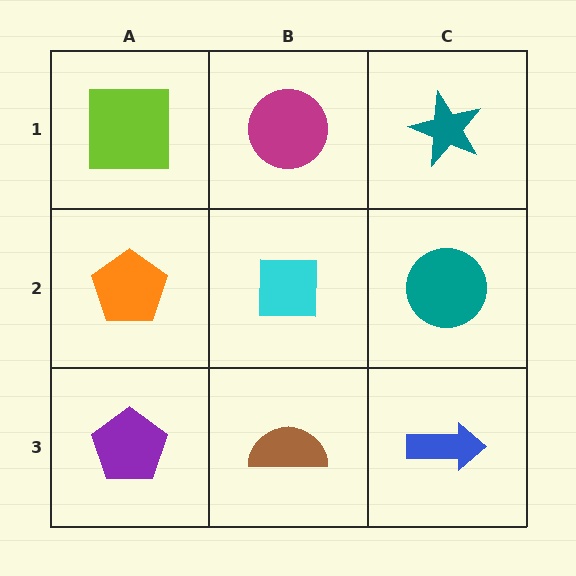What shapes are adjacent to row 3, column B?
A cyan square (row 2, column B), a purple pentagon (row 3, column A), a blue arrow (row 3, column C).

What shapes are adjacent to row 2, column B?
A magenta circle (row 1, column B), a brown semicircle (row 3, column B), an orange pentagon (row 2, column A), a teal circle (row 2, column C).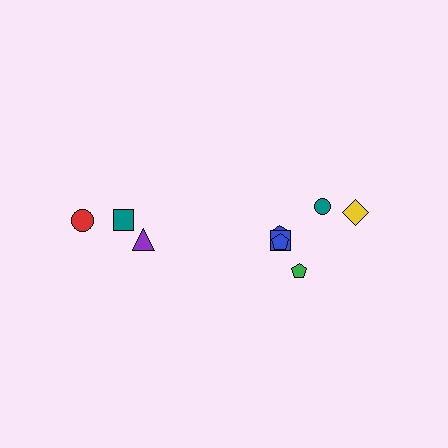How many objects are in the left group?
There are 3 objects.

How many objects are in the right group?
There are 6 objects.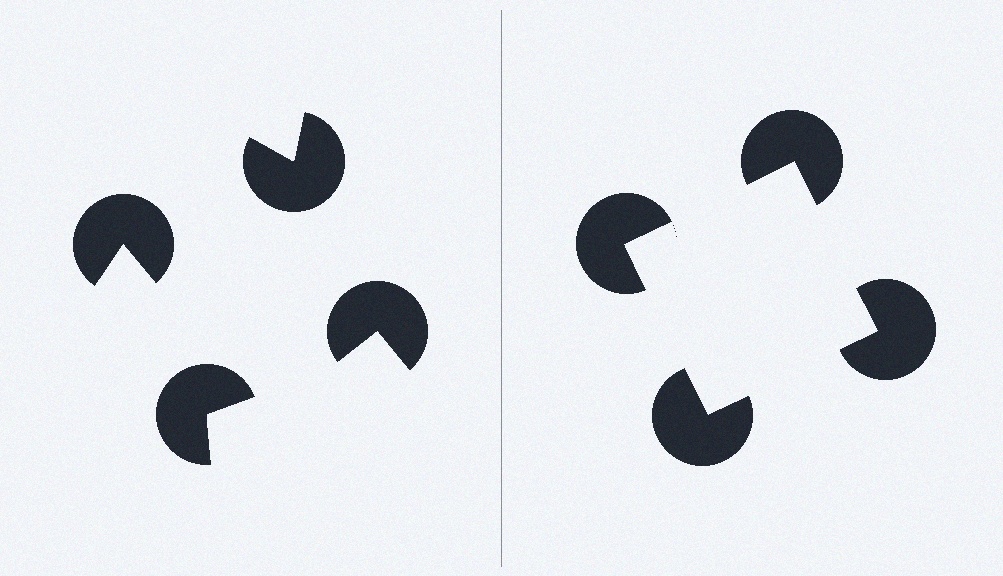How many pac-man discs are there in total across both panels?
8 — 4 on each side.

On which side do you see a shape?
An illusory square appears on the right side. On the left side the wedge cuts are rotated, so no coherent shape forms.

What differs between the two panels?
The pac-man discs are positioned identically on both sides; only the wedge orientations differ. On the right they align to a square; on the left they are misaligned.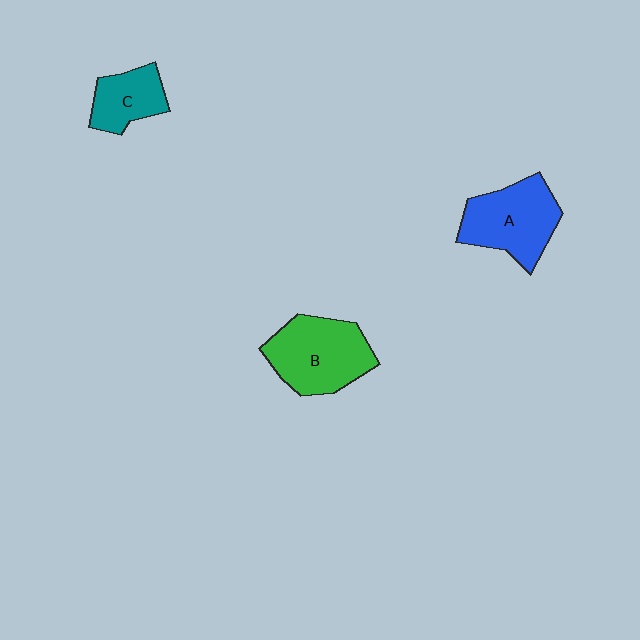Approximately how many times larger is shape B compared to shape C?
Approximately 1.8 times.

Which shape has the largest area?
Shape B (green).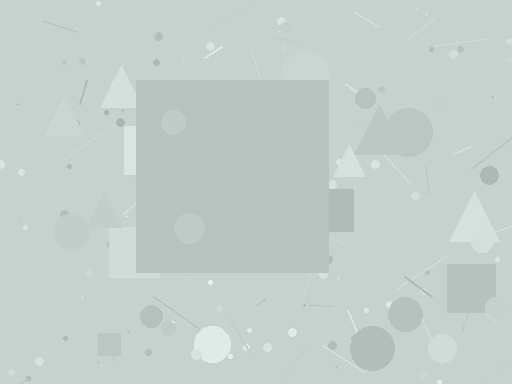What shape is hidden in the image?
A square is hidden in the image.